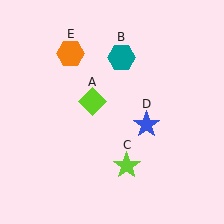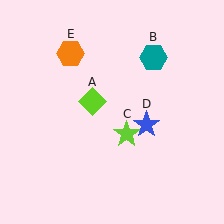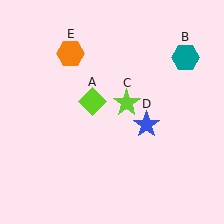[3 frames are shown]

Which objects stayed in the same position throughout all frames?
Lime diamond (object A) and blue star (object D) and orange hexagon (object E) remained stationary.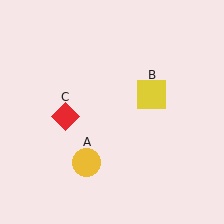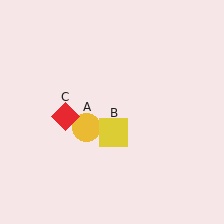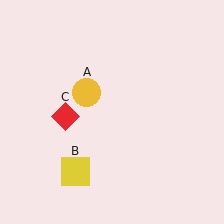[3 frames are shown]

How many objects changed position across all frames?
2 objects changed position: yellow circle (object A), yellow square (object B).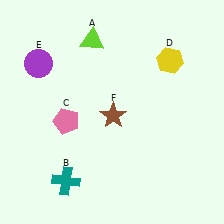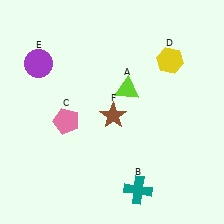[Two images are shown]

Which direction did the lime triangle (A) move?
The lime triangle (A) moved down.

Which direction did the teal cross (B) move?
The teal cross (B) moved right.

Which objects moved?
The objects that moved are: the lime triangle (A), the teal cross (B).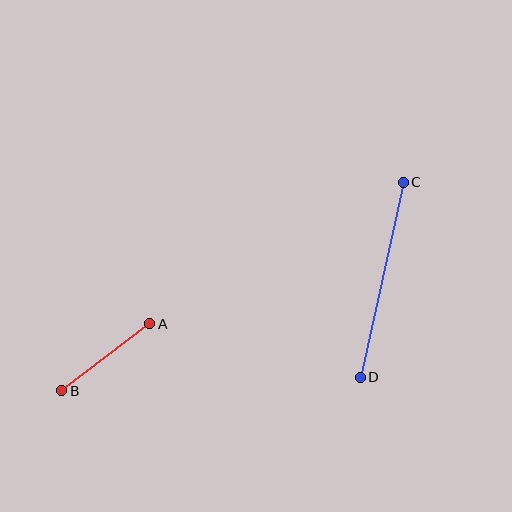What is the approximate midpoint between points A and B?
The midpoint is at approximately (106, 357) pixels.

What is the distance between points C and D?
The distance is approximately 200 pixels.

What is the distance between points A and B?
The distance is approximately 111 pixels.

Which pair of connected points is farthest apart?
Points C and D are farthest apart.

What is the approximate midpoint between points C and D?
The midpoint is at approximately (382, 280) pixels.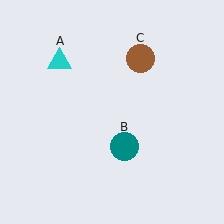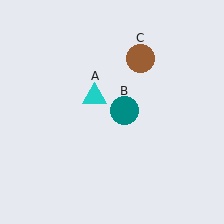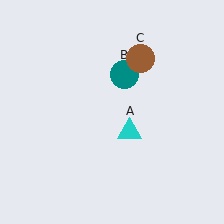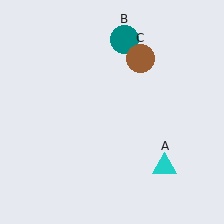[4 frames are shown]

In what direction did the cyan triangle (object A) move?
The cyan triangle (object A) moved down and to the right.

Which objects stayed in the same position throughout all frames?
Brown circle (object C) remained stationary.